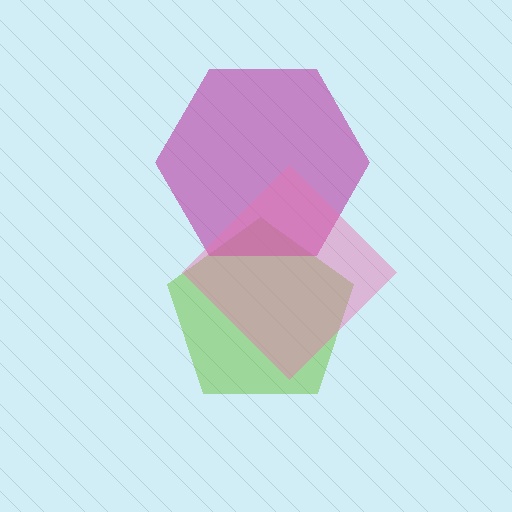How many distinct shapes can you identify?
There are 3 distinct shapes: a lime pentagon, a magenta hexagon, a pink diamond.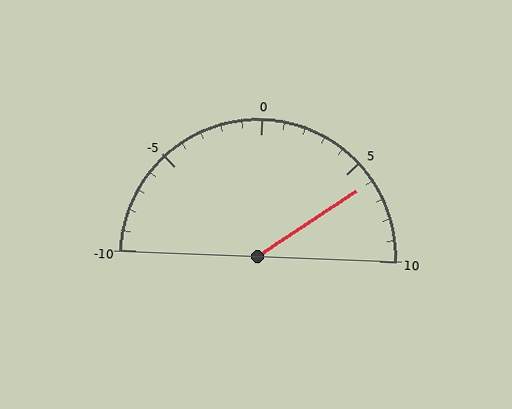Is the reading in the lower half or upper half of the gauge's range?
The reading is in the upper half of the range (-10 to 10).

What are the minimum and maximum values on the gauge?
The gauge ranges from -10 to 10.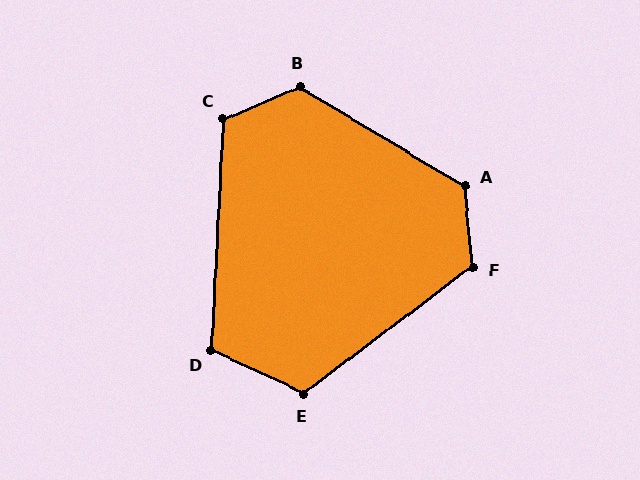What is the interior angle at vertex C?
Approximately 116 degrees (obtuse).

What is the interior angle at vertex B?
Approximately 126 degrees (obtuse).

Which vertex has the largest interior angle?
A, at approximately 126 degrees.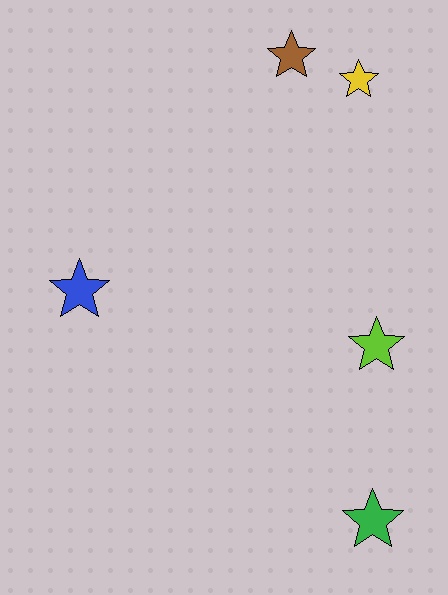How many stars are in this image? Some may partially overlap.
There are 5 stars.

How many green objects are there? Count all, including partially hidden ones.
There is 1 green object.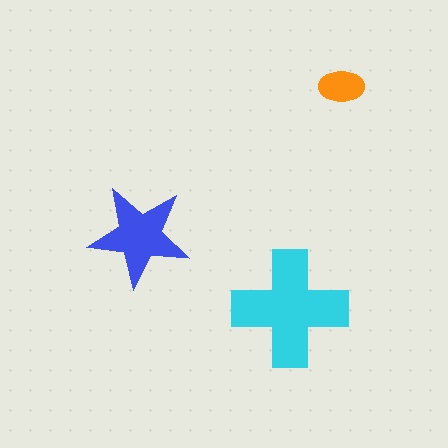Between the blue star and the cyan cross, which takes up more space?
The cyan cross.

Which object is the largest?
The cyan cross.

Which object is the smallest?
The orange ellipse.